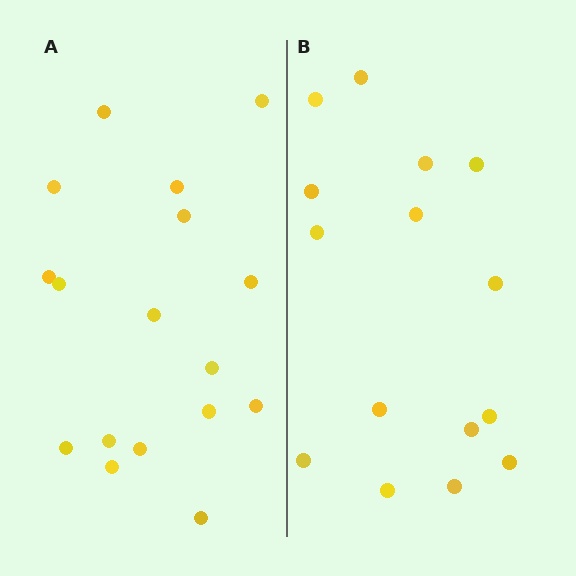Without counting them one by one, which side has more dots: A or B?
Region A (the left region) has more dots.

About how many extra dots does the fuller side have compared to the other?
Region A has just a few more — roughly 2 or 3 more dots than region B.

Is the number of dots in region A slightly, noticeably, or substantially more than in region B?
Region A has only slightly more — the two regions are fairly close. The ratio is roughly 1.1 to 1.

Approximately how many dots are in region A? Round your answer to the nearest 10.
About 20 dots. (The exact count is 17, which rounds to 20.)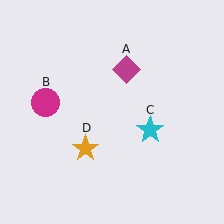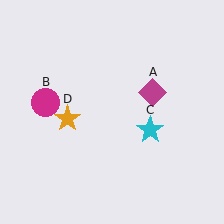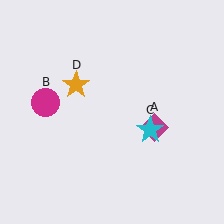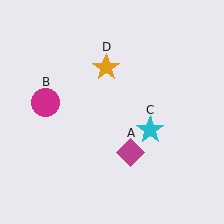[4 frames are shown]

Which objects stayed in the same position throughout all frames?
Magenta circle (object B) and cyan star (object C) remained stationary.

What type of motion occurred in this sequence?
The magenta diamond (object A), orange star (object D) rotated clockwise around the center of the scene.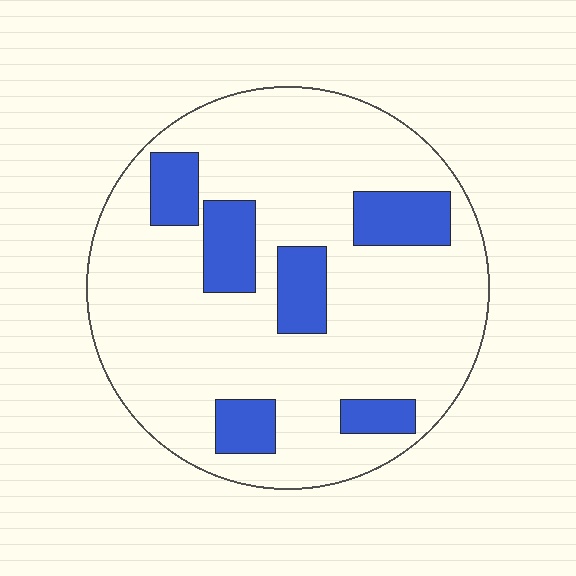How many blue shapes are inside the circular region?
6.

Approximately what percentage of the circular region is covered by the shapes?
Approximately 20%.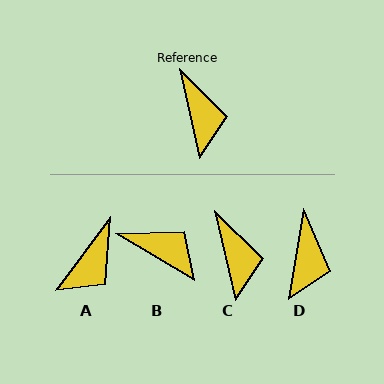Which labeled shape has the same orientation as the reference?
C.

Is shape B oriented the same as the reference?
No, it is off by about 46 degrees.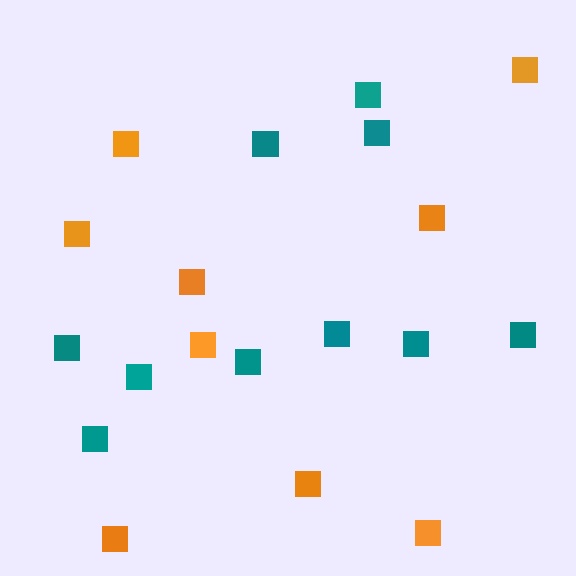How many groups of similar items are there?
There are 2 groups: one group of teal squares (10) and one group of orange squares (9).